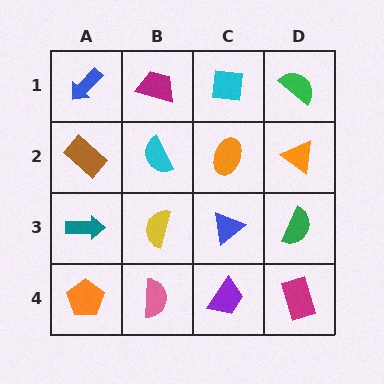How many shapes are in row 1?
4 shapes.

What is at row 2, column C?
An orange ellipse.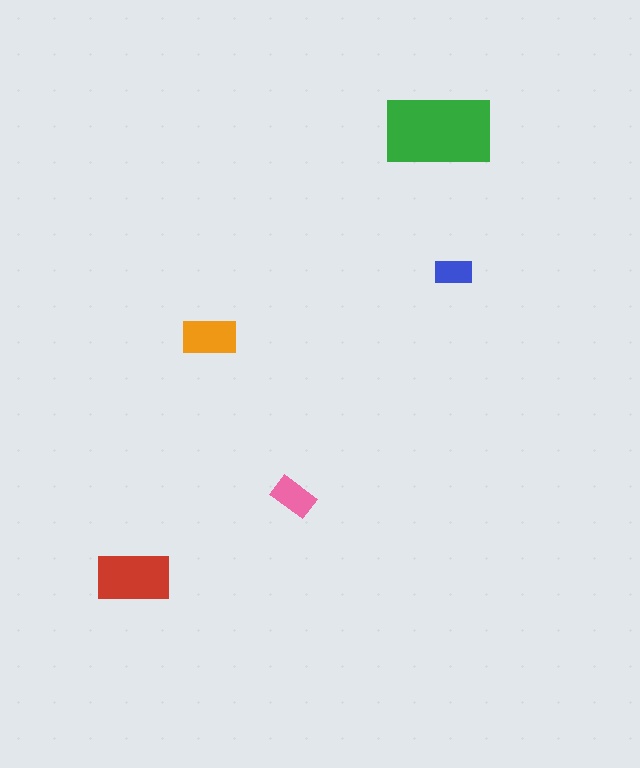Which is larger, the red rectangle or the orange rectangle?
The red one.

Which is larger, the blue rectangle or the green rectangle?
The green one.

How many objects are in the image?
There are 5 objects in the image.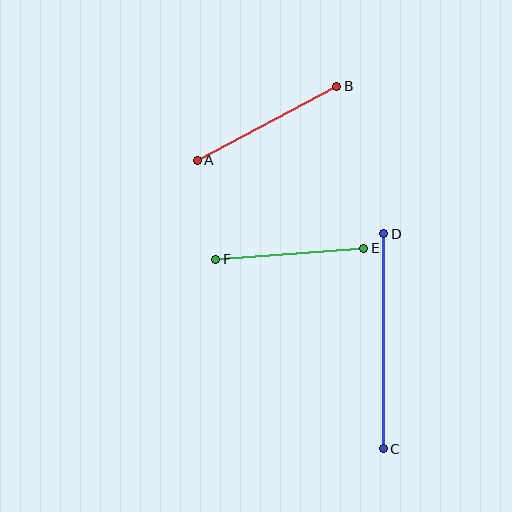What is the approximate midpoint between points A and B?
The midpoint is at approximately (267, 123) pixels.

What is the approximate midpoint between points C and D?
The midpoint is at approximately (383, 341) pixels.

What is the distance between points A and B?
The distance is approximately 158 pixels.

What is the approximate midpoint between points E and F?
The midpoint is at approximately (290, 254) pixels.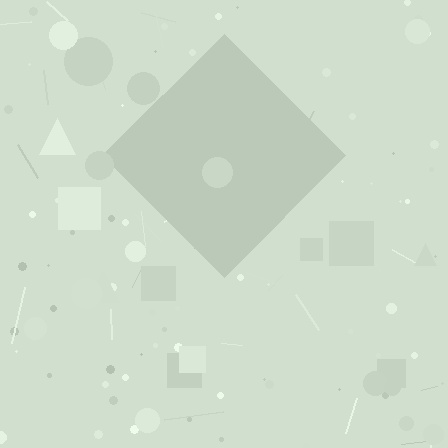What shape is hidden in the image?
A diamond is hidden in the image.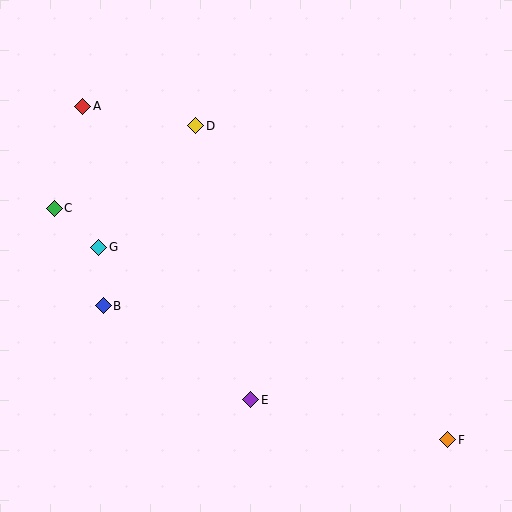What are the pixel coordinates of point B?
Point B is at (103, 306).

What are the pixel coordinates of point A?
Point A is at (83, 106).